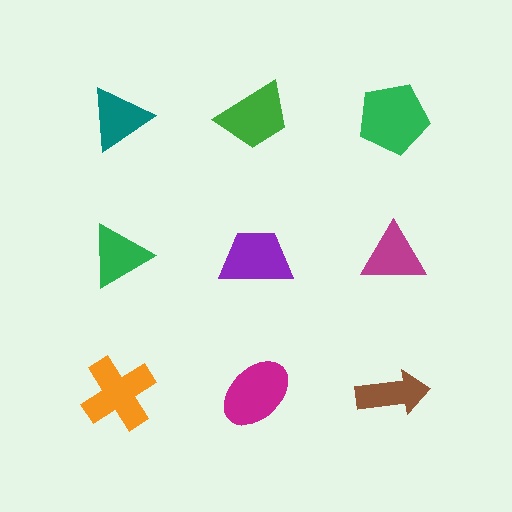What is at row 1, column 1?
A teal triangle.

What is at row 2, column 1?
A green triangle.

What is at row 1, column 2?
A green trapezoid.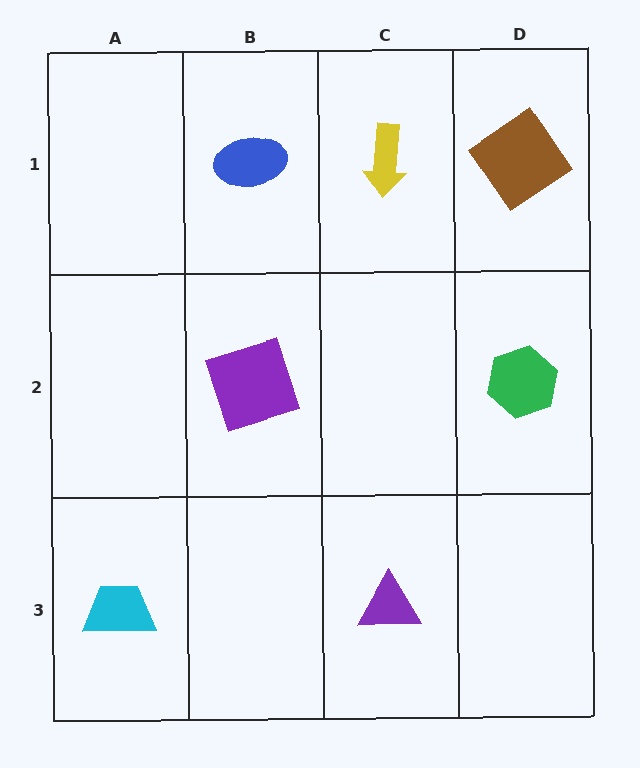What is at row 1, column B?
A blue ellipse.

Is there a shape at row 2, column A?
No, that cell is empty.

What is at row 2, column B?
A purple square.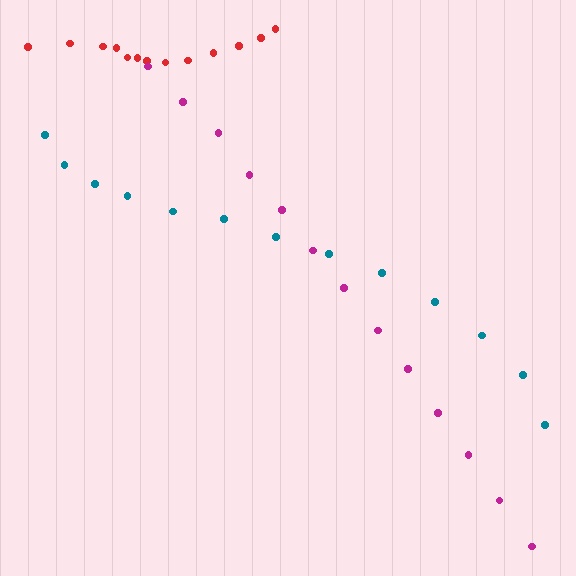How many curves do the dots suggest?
There are 3 distinct paths.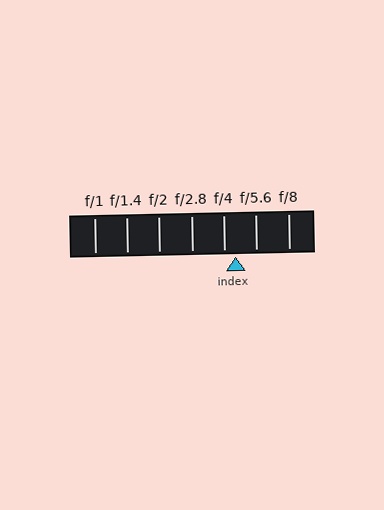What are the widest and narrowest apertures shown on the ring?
The widest aperture shown is f/1 and the narrowest is f/8.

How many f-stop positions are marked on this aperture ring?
There are 7 f-stop positions marked.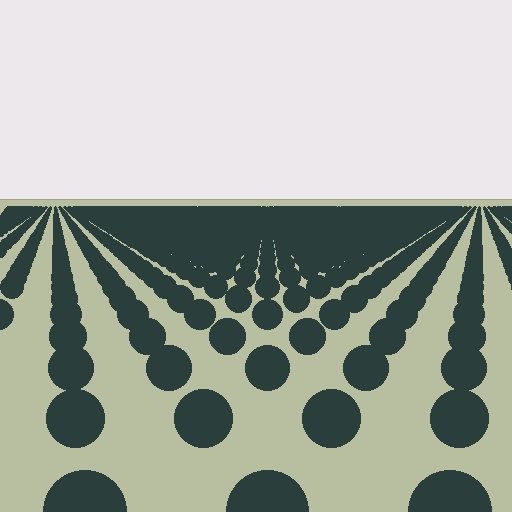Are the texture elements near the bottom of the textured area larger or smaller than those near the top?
Larger. Near the bottom, elements are closer to the viewer and appear at a bigger on-screen size.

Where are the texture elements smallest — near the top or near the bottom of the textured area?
Near the top.